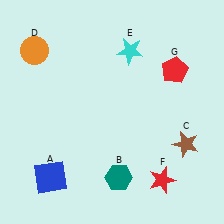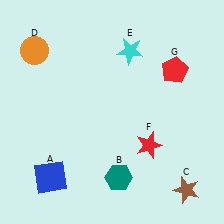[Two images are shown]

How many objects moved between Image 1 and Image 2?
2 objects moved between the two images.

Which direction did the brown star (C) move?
The brown star (C) moved down.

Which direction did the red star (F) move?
The red star (F) moved up.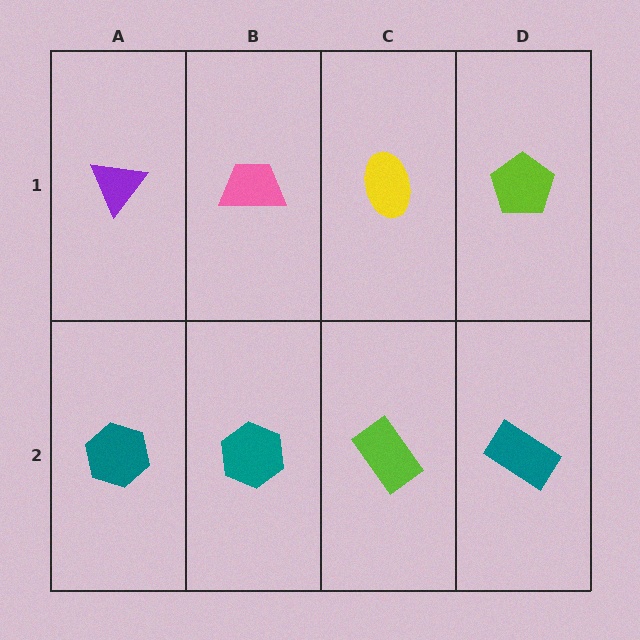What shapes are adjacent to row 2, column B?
A pink trapezoid (row 1, column B), a teal hexagon (row 2, column A), a lime rectangle (row 2, column C).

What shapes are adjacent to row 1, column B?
A teal hexagon (row 2, column B), a purple triangle (row 1, column A), a yellow ellipse (row 1, column C).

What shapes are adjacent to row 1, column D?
A teal rectangle (row 2, column D), a yellow ellipse (row 1, column C).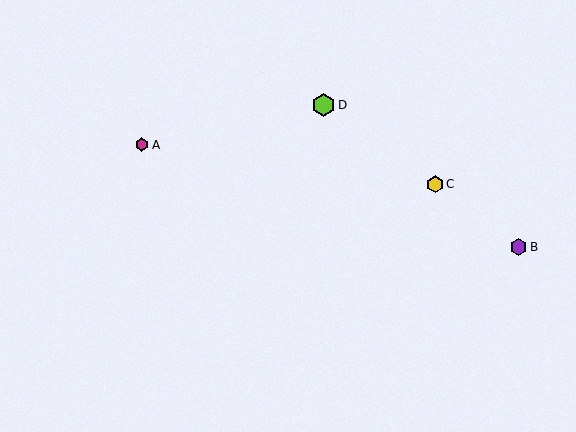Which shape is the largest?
The lime hexagon (labeled D) is the largest.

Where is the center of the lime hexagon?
The center of the lime hexagon is at (323, 105).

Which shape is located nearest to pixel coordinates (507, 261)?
The purple hexagon (labeled B) at (518, 247) is nearest to that location.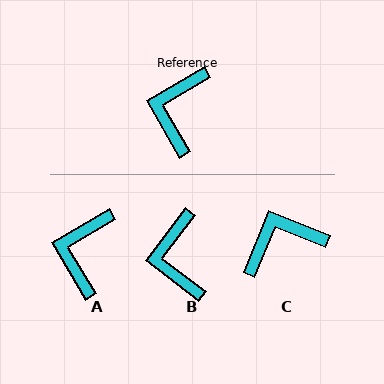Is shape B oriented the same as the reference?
No, it is off by about 23 degrees.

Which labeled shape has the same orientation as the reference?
A.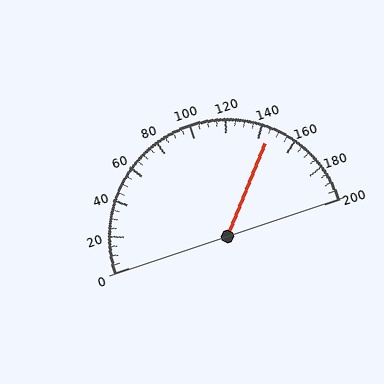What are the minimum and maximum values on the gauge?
The gauge ranges from 0 to 200.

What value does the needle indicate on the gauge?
The needle indicates approximately 145.